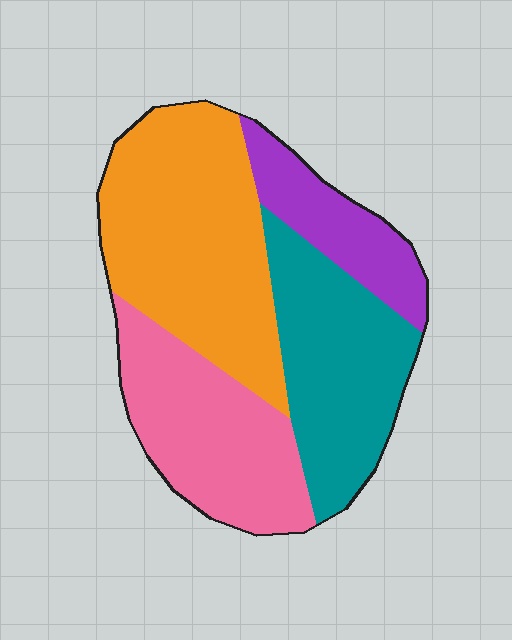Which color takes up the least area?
Purple, at roughly 15%.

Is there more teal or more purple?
Teal.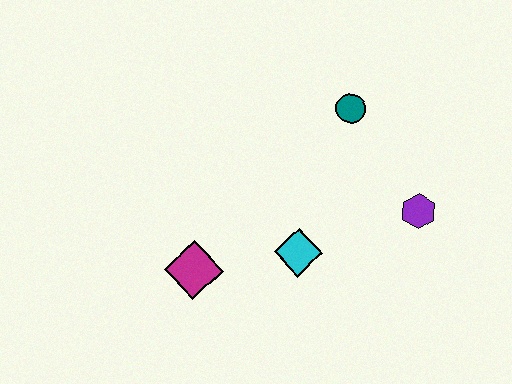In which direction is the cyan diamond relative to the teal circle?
The cyan diamond is below the teal circle.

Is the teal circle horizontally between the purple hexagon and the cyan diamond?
Yes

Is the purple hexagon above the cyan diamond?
Yes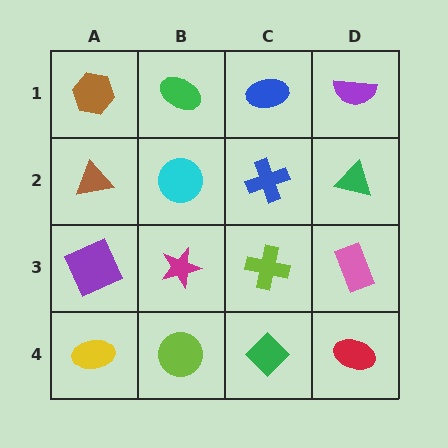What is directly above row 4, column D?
A pink rectangle.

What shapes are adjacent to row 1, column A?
A brown triangle (row 2, column A), a green ellipse (row 1, column B).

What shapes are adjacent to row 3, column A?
A brown triangle (row 2, column A), a yellow ellipse (row 4, column A), a magenta star (row 3, column B).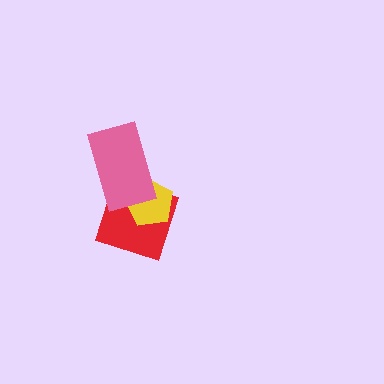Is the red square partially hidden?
Yes, it is partially covered by another shape.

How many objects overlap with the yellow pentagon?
2 objects overlap with the yellow pentagon.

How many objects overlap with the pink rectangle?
2 objects overlap with the pink rectangle.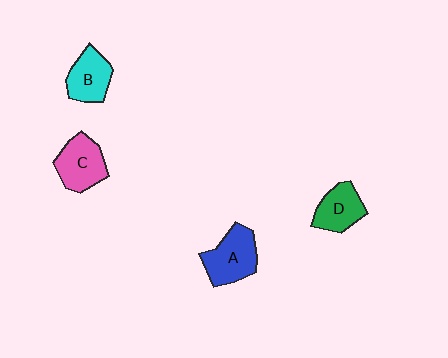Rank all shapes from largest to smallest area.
From largest to smallest: A (blue), C (pink), B (cyan), D (green).